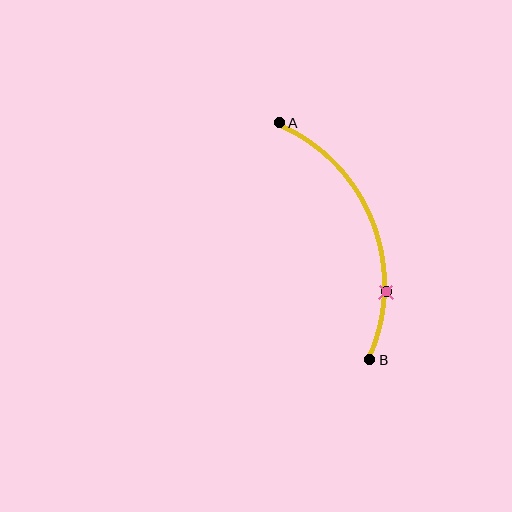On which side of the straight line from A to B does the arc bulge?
The arc bulges to the right of the straight line connecting A and B.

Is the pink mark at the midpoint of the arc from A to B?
No. The pink mark lies on the arc but is closer to endpoint B. The arc midpoint would be at the point on the curve equidistant along the arc from both A and B.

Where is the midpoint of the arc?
The arc midpoint is the point on the curve farthest from the straight line joining A and B. It sits to the right of that line.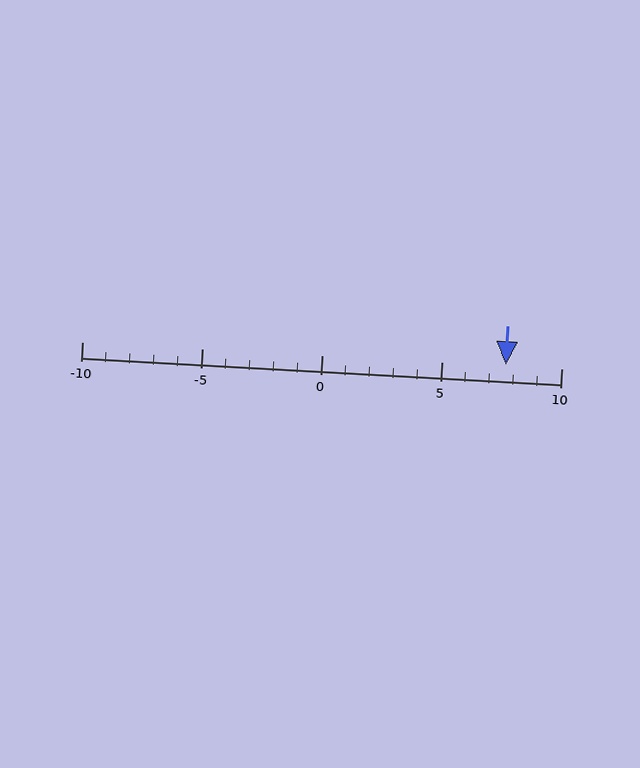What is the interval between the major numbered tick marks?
The major tick marks are spaced 5 units apart.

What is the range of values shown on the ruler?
The ruler shows values from -10 to 10.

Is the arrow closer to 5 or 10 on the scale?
The arrow is closer to 10.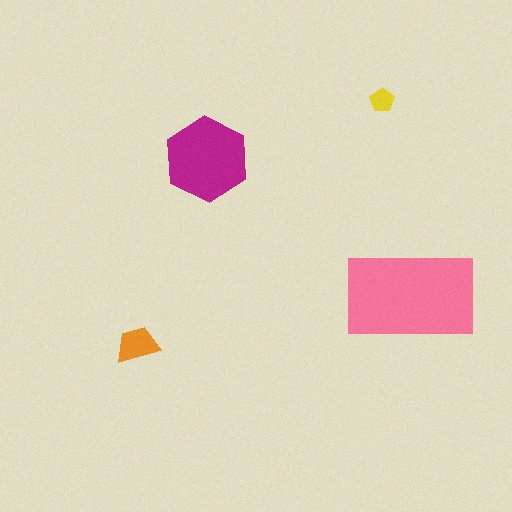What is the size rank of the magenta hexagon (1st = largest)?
2nd.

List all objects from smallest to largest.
The yellow pentagon, the orange trapezoid, the magenta hexagon, the pink rectangle.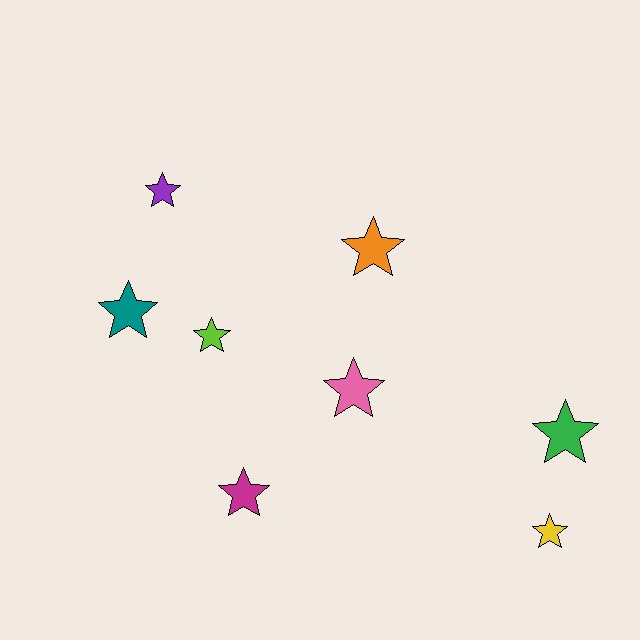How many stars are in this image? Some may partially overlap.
There are 8 stars.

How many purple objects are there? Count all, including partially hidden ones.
There is 1 purple object.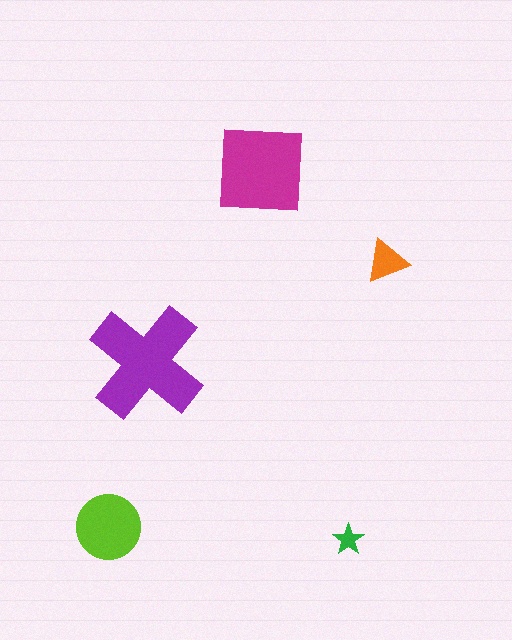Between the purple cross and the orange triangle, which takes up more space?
The purple cross.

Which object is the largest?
The purple cross.